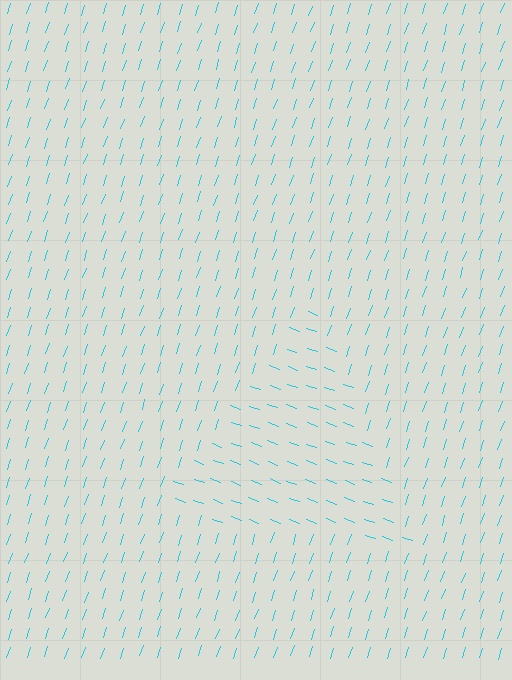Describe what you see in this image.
The image is filled with small cyan line segments. A triangle region in the image has lines oriented differently from the surrounding lines, creating a visible texture boundary.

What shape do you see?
I see a triangle.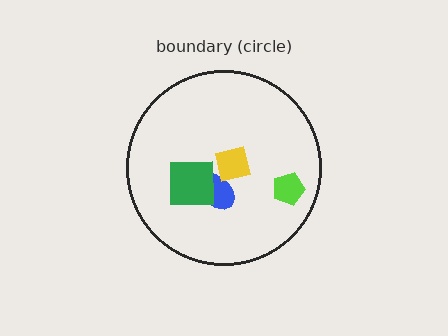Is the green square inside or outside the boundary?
Inside.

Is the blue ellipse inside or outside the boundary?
Inside.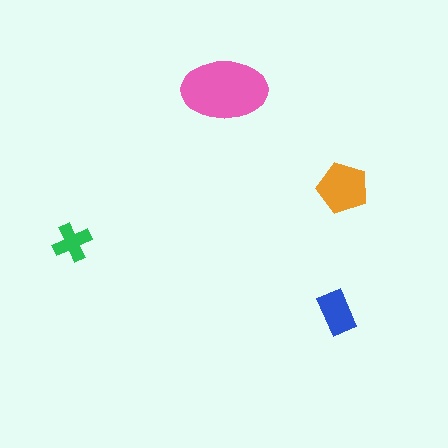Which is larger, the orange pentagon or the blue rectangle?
The orange pentagon.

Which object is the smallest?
The green cross.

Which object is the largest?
The pink ellipse.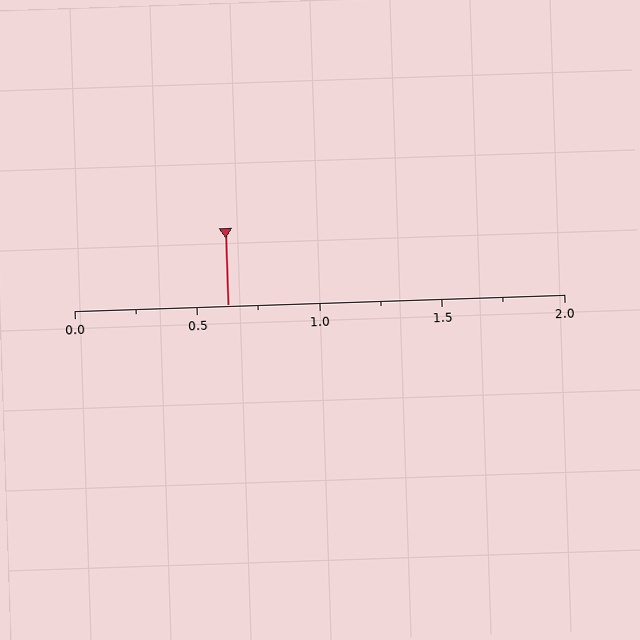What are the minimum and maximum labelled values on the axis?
The axis runs from 0.0 to 2.0.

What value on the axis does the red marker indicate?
The marker indicates approximately 0.62.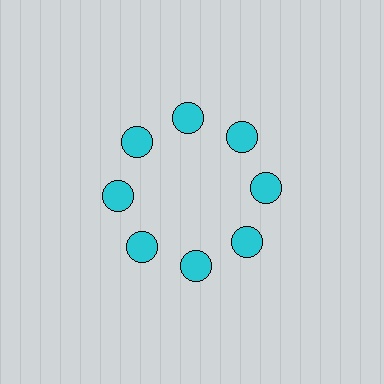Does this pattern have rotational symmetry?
Yes, this pattern has 8-fold rotational symmetry. It looks the same after rotating 45 degrees around the center.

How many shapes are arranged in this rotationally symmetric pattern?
There are 8 shapes, arranged in 8 groups of 1.